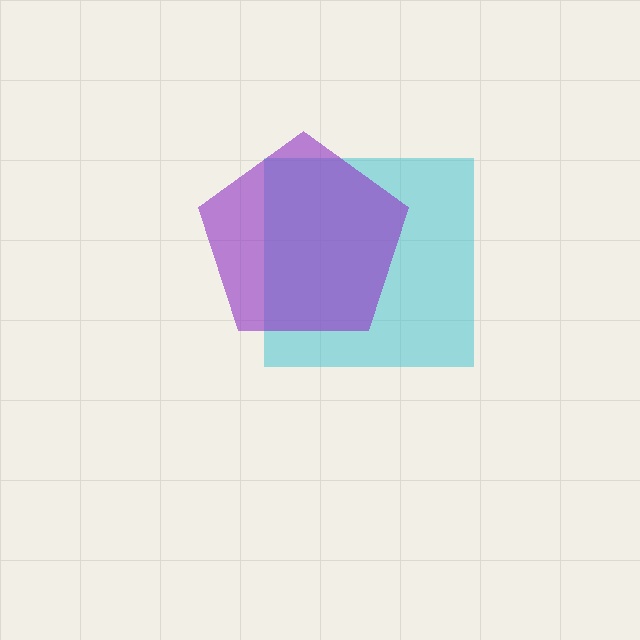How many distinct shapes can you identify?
There are 2 distinct shapes: a cyan square, a purple pentagon.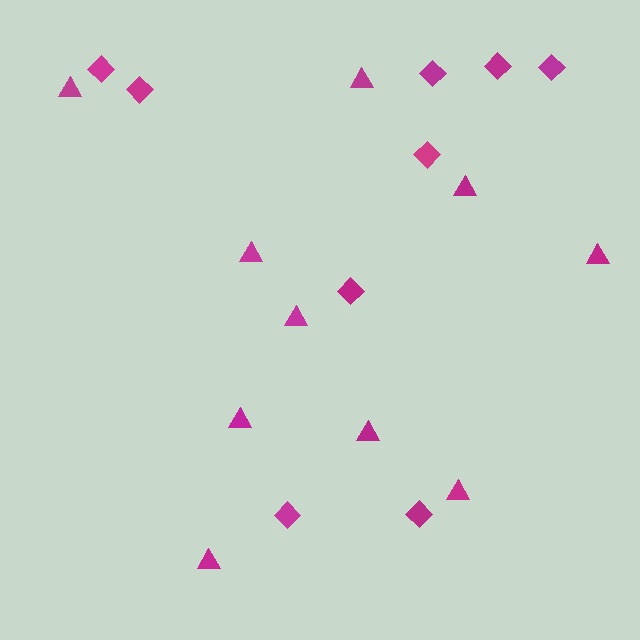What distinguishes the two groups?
There are 2 groups: one group of triangles (10) and one group of diamonds (9).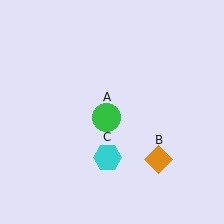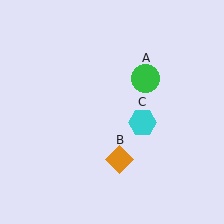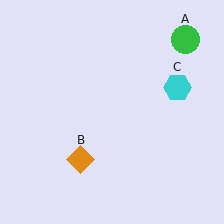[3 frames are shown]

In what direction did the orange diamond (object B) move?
The orange diamond (object B) moved left.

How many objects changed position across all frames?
3 objects changed position: green circle (object A), orange diamond (object B), cyan hexagon (object C).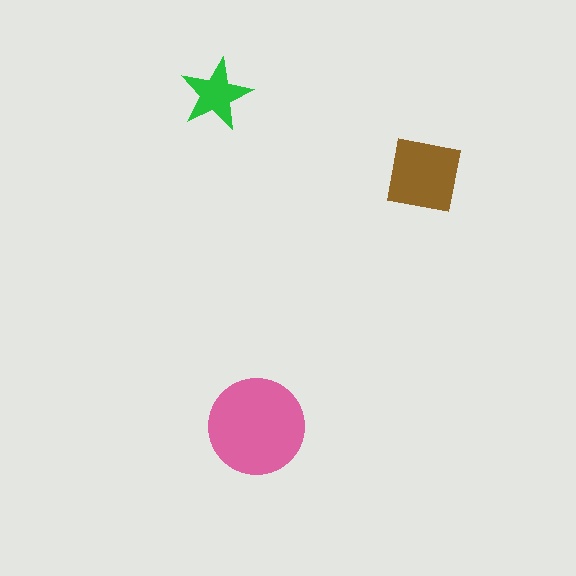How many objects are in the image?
There are 3 objects in the image.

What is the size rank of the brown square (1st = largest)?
2nd.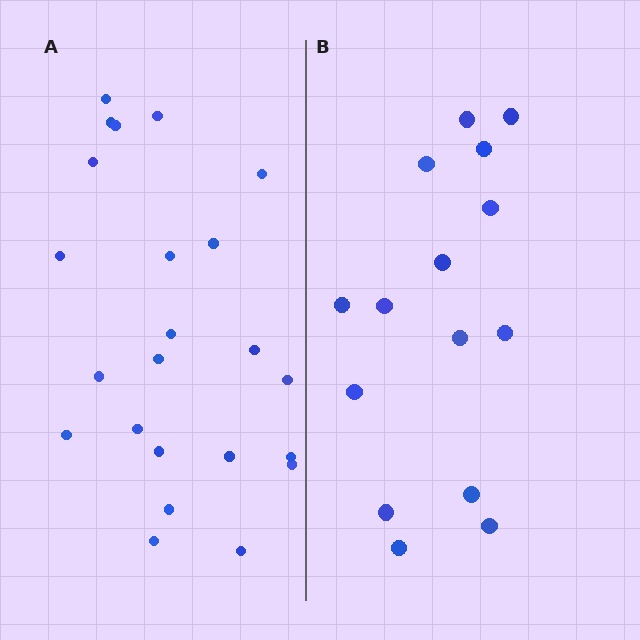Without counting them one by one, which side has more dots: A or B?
Region A (the left region) has more dots.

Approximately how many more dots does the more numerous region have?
Region A has roughly 8 or so more dots than region B.